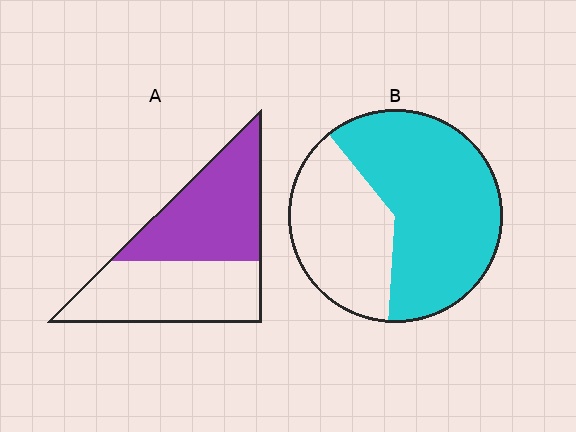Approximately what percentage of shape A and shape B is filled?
A is approximately 50% and B is approximately 60%.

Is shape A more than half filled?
Roughly half.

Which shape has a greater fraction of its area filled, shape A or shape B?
Shape B.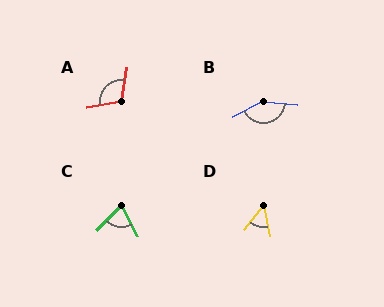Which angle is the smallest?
D, at approximately 49 degrees.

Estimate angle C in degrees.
Approximately 72 degrees.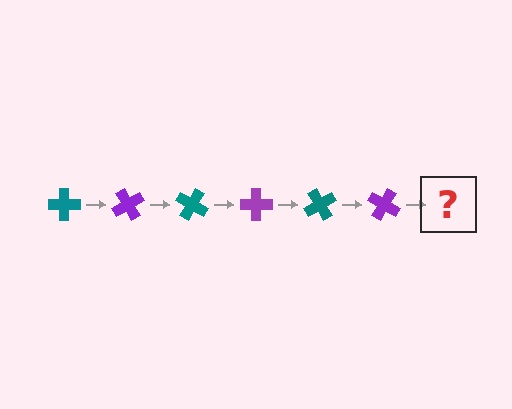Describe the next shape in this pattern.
It should be a teal cross, rotated 360 degrees from the start.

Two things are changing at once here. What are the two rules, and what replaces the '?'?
The two rules are that it rotates 60 degrees each step and the color cycles through teal and purple. The '?' should be a teal cross, rotated 360 degrees from the start.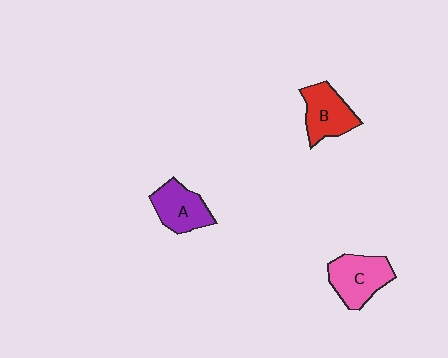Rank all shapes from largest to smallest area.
From largest to smallest: C (pink), B (red), A (purple).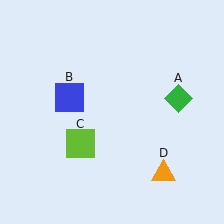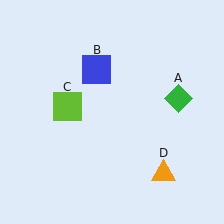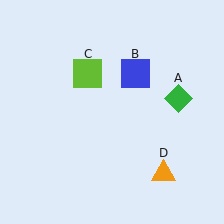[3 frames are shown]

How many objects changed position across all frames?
2 objects changed position: blue square (object B), lime square (object C).